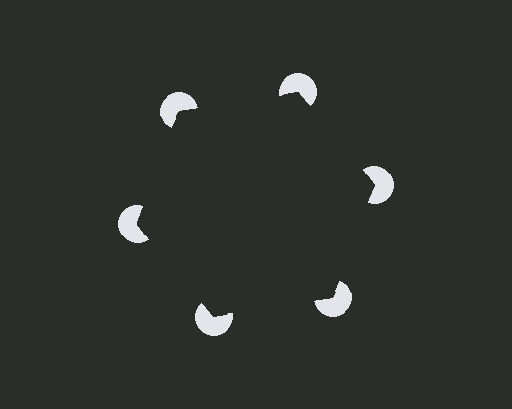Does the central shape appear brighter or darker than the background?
It typically appears slightly darker than the background, even though no actual brightness change is drawn.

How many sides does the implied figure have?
6 sides.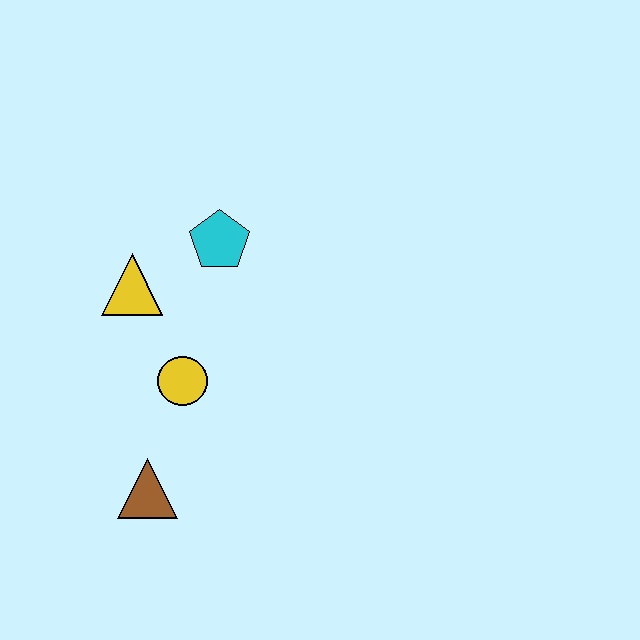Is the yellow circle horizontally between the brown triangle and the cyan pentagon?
Yes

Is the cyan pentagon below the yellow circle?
No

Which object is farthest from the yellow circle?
The cyan pentagon is farthest from the yellow circle.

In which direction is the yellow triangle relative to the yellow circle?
The yellow triangle is above the yellow circle.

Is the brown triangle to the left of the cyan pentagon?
Yes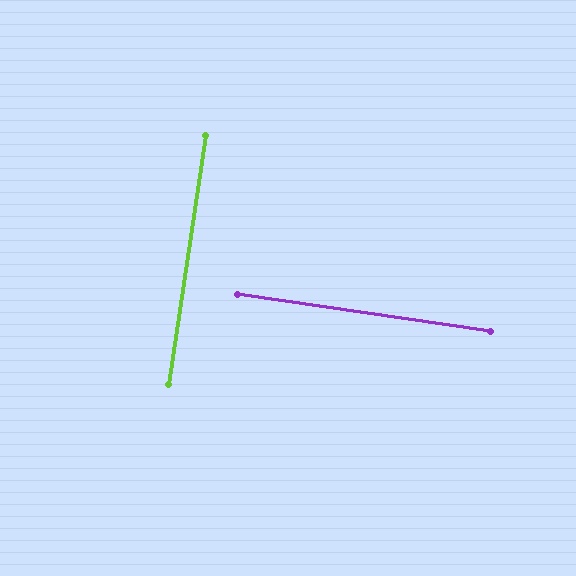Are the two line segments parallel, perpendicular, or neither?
Perpendicular — they meet at approximately 90°.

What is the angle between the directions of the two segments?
Approximately 90 degrees.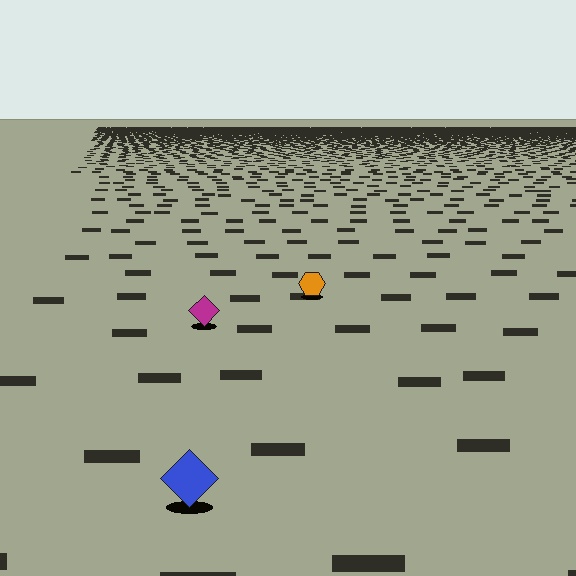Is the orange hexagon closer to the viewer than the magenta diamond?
No. The magenta diamond is closer — you can tell from the texture gradient: the ground texture is coarser near it.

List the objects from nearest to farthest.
From nearest to farthest: the blue diamond, the magenta diamond, the orange hexagon.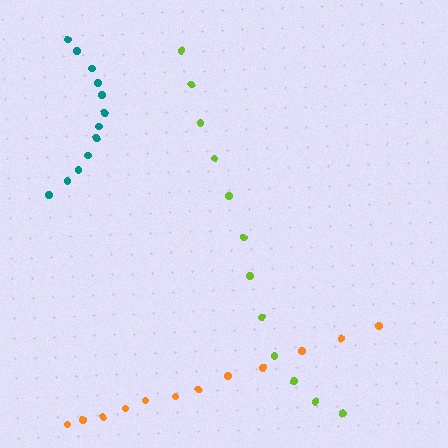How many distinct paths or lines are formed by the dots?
There are 3 distinct paths.